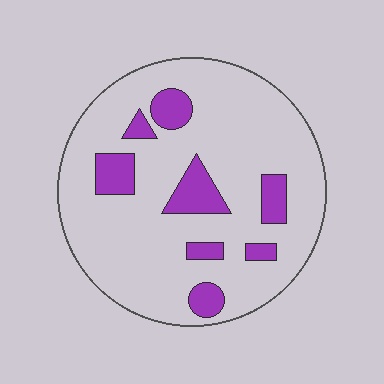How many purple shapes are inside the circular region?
8.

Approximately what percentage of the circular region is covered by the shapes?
Approximately 15%.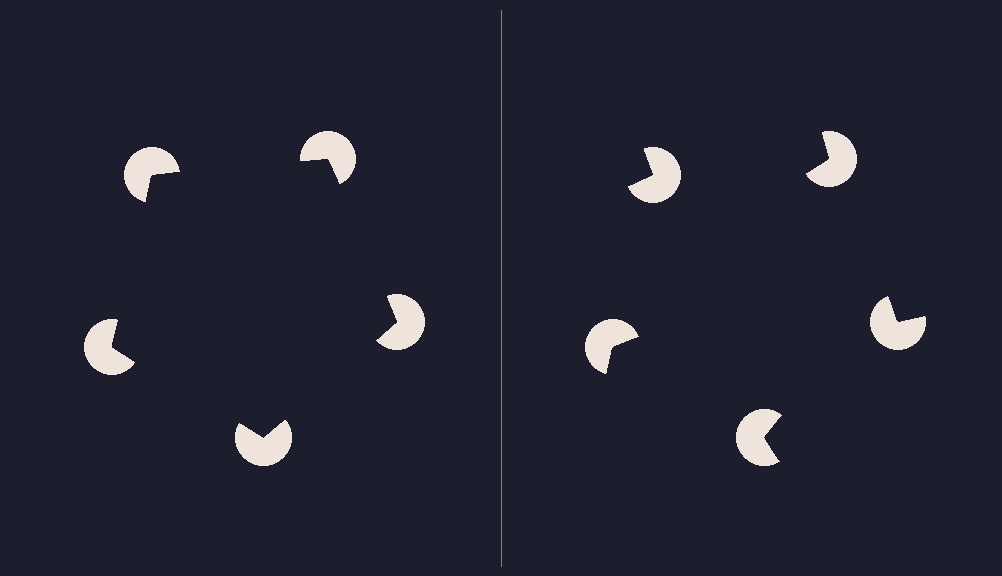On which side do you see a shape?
An illusory pentagon appears on the left side. On the right side the wedge cuts are rotated, so no coherent shape forms.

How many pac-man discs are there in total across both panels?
10 — 5 on each side.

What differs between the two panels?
The pac-man discs are positioned identically on both sides; only the wedge orientations differ. On the left they align to a pentagon; on the right they are misaligned.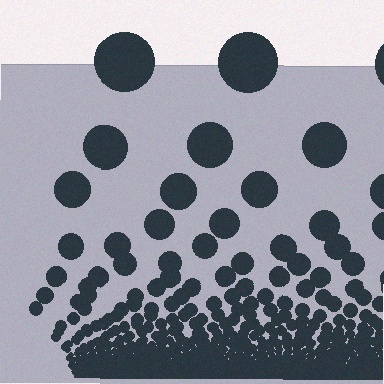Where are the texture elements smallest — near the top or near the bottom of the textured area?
Near the bottom.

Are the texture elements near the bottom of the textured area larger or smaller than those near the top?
Smaller. The gradient is inverted — elements near the bottom are smaller and denser.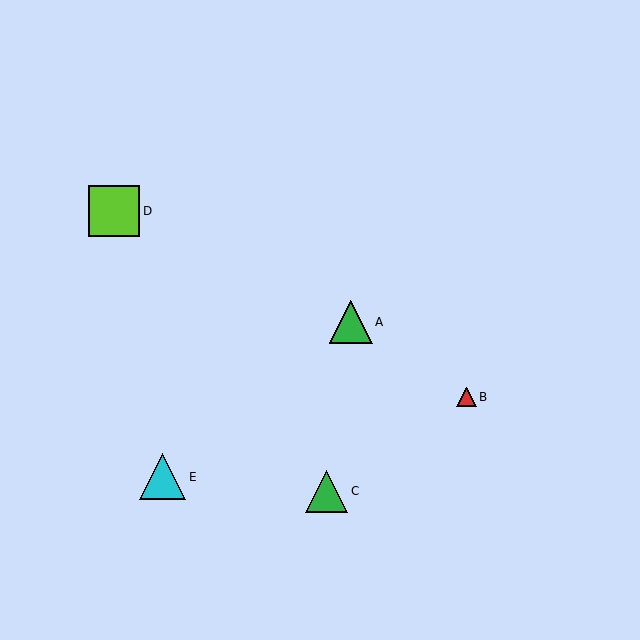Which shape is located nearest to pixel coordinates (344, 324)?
The green triangle (labeled A) at (351, 322) is nearest to that location.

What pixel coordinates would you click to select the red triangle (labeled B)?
Click at (466, 397) to select the red triangle B.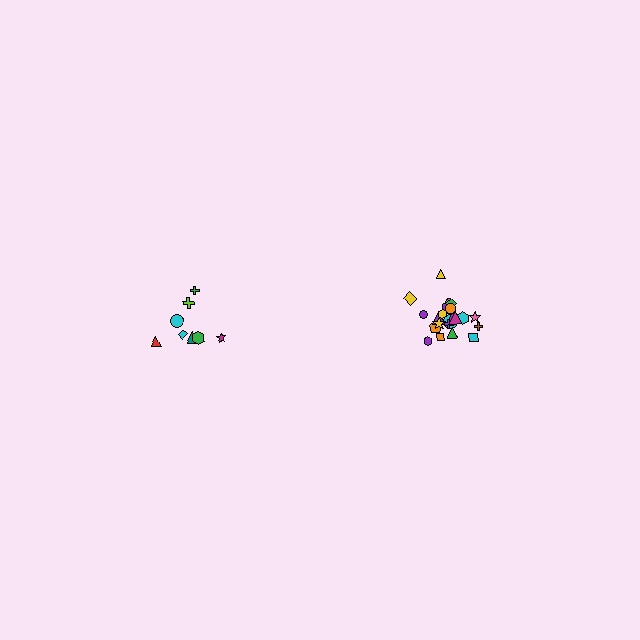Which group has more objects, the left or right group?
The right group.